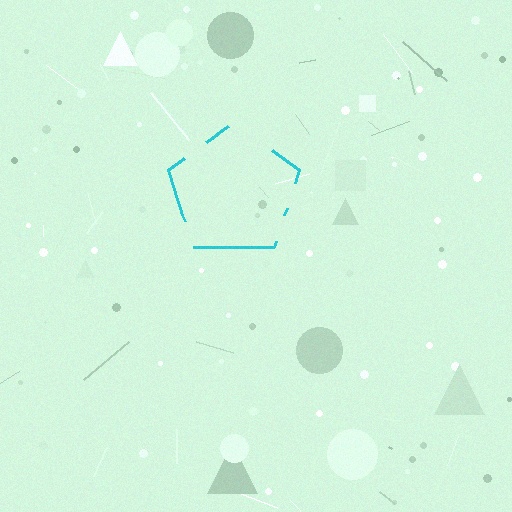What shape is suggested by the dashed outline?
The dashed outline suggests a pentagon.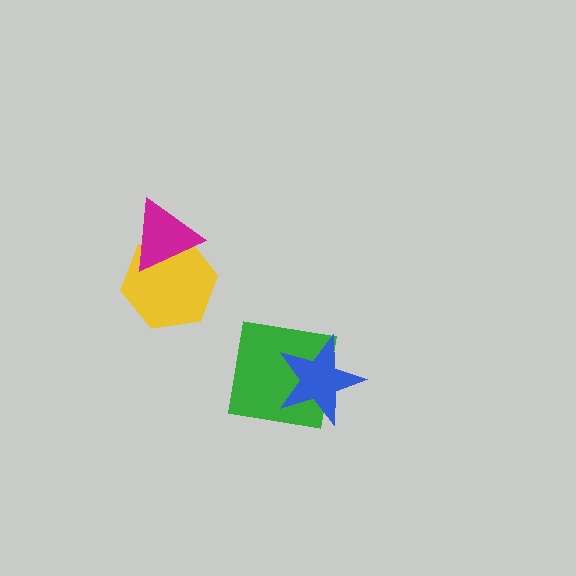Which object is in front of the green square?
The blue star is in front of the green square.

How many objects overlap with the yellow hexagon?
1 object overlaps with the yellow hexagon.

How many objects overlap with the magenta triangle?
1 object overlaps with the magenta triangle.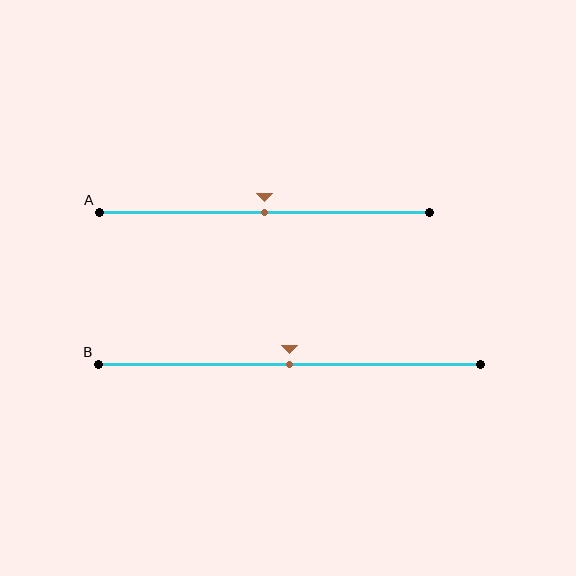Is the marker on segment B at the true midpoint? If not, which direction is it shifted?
Yes, the marker on segment B is at the true midpoint.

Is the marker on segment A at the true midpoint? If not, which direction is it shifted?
Yes, the marker on segment A is at the true midpoint.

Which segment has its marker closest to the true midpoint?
Segment A has its marker closest to the true midpoint.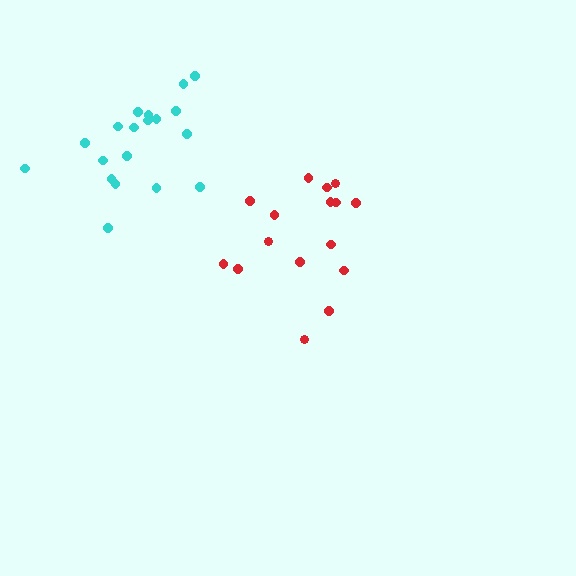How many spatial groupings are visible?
There are 2 spatial groupings.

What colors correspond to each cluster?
The clusters are colored: red, cyan.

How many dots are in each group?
Group 1: 16 dots, Group 2: 19 dots (35 total).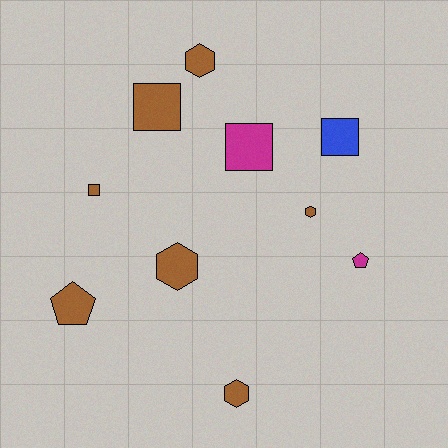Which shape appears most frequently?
Square, with 4 objects.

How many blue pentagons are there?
There are no blue pentagons.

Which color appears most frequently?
Brown, with 7 objects.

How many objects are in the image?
There are 10 objects.